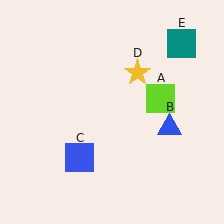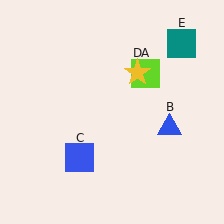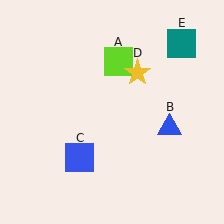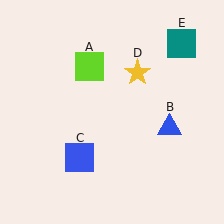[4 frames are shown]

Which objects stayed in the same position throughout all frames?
Blue triangle (object B) and blue square (object C) and yellow star (object D) and teal square (object E) remained stationary.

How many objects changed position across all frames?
1 object changed position: lime square (object A).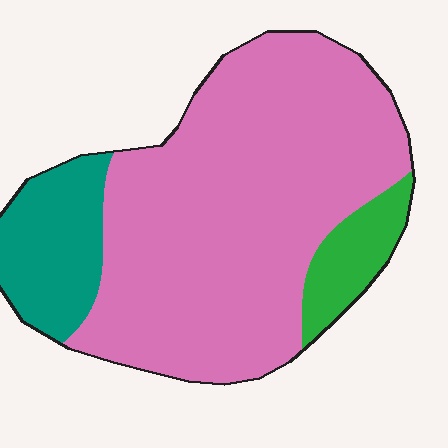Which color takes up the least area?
Green, at roughly 10%.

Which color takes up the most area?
Pink, at roughly 75%.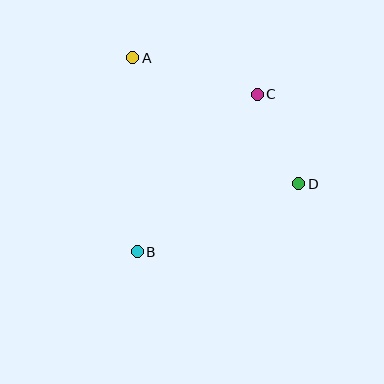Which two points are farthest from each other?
Points A and D are farthest from each other.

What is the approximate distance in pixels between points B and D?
The distance between B and D is approximately 175 pixels.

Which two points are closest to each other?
Points C and D are closest to each other.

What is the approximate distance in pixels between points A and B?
The distance between A and B is approximately 194 pixels.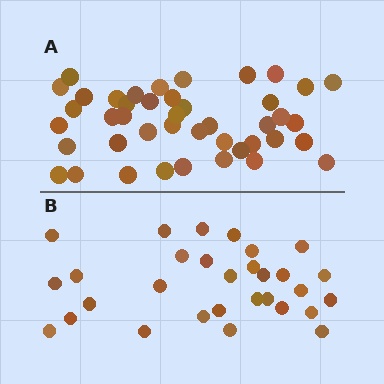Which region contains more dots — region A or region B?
Region A (the top region) has more dots.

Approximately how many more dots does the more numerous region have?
Region A has approximately 15 more dots than region B.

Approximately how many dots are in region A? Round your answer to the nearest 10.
About 40 dots. (The exact count is 43, which rounds to 40.)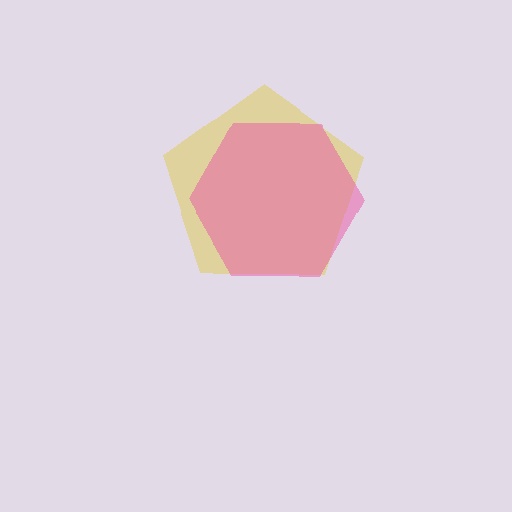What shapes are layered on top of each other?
The layered shapes are: a yellow pentagon, a pink hexagon.